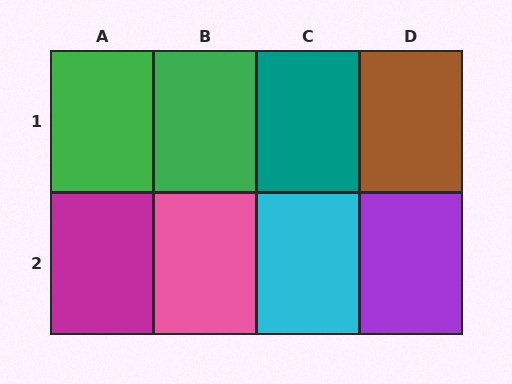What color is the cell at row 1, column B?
Green.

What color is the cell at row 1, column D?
Brown.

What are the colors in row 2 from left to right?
Magenta, pink, cyan, purple.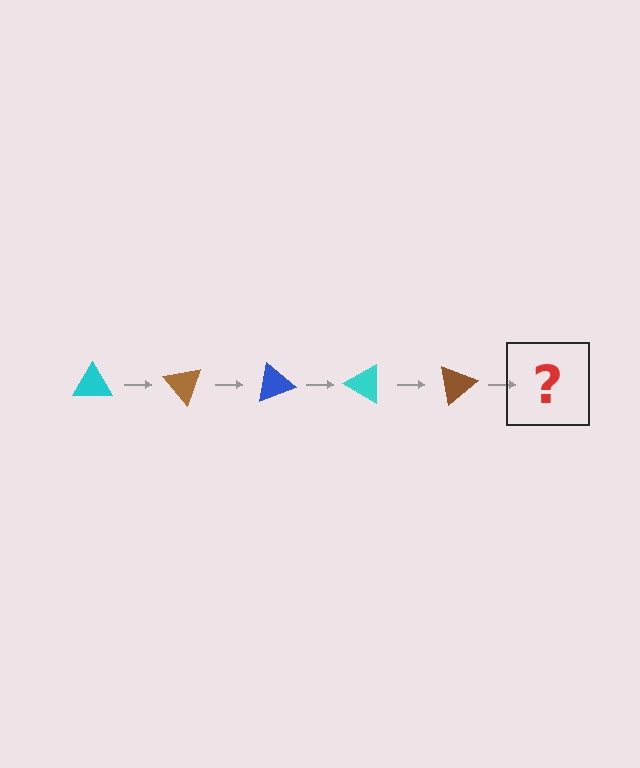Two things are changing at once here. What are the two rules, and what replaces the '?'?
The two rules are that it rotates 50 degrees each step and the color cycles through cyan, brown, and blue. The '?' should be a blue triangle, rotated 250 degrees from the start.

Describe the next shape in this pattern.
It should be a blue triangle, rotated 250 degrees from the start.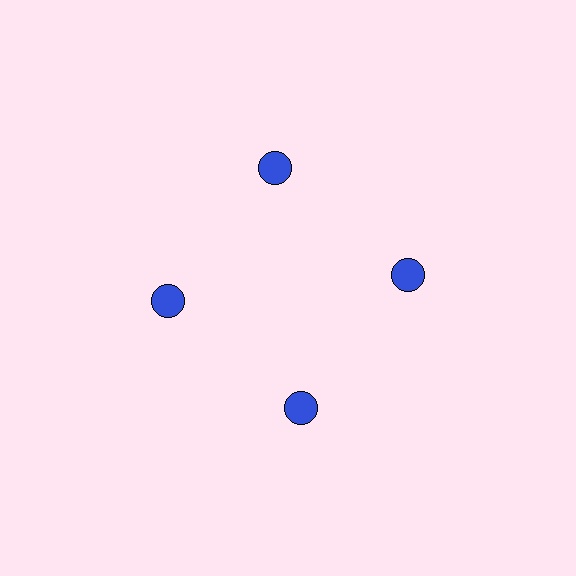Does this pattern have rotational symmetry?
Yes, this pattern has 4-fold rotational symmetry. It looks the same after rotating 90 degrees around the center.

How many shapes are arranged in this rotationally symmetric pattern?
There are 4 shapes, arranged in 4 groups of 1.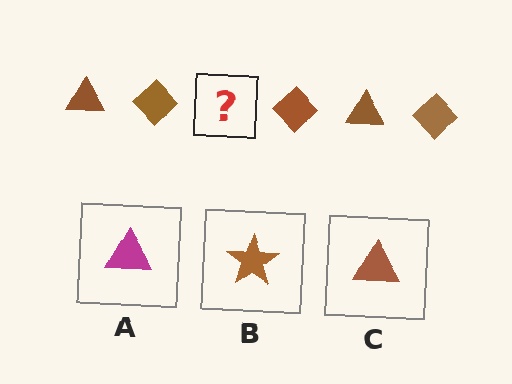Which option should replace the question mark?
Option C.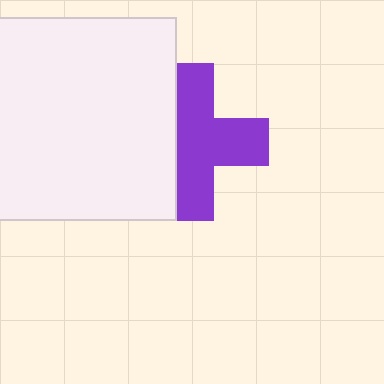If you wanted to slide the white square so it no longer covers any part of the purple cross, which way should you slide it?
Slide it left — that is the most direct way to separate the two shapes.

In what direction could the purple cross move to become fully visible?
The purple cross could move right. That would shift it out from behind the white square entirely.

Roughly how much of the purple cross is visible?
Most of it is visible (roughly 65%).